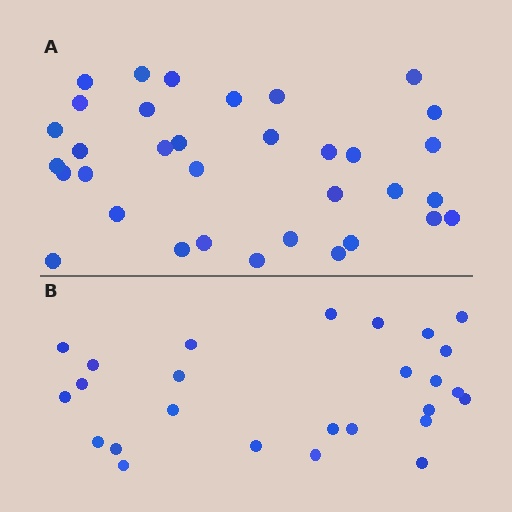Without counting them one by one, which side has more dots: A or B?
Region A (the top region) has more dots.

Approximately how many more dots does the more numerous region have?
Region A has roughly 8 or so more dots than region B.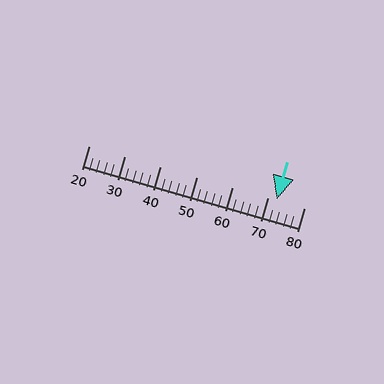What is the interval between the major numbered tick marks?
The major tick marks are spaced 10 units apart.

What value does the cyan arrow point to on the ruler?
The cyan arrow points to approximately 72.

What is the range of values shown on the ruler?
The ruler shows values from 20 to 80.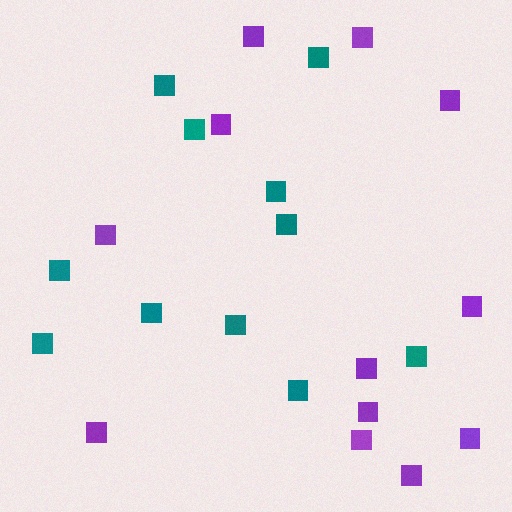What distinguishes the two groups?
There are 2 groups: one group of teal squares (11) and one group of purple squares (12).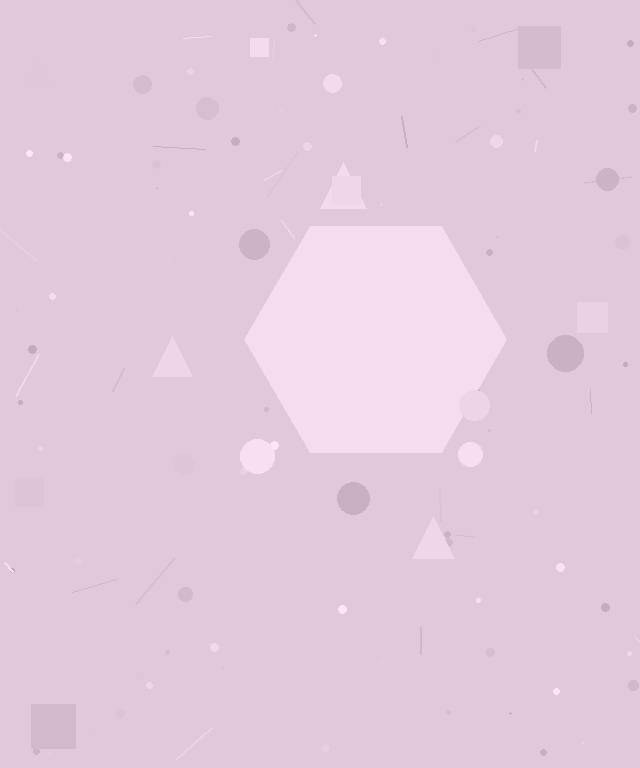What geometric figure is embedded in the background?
A hexagon is embedded in the background.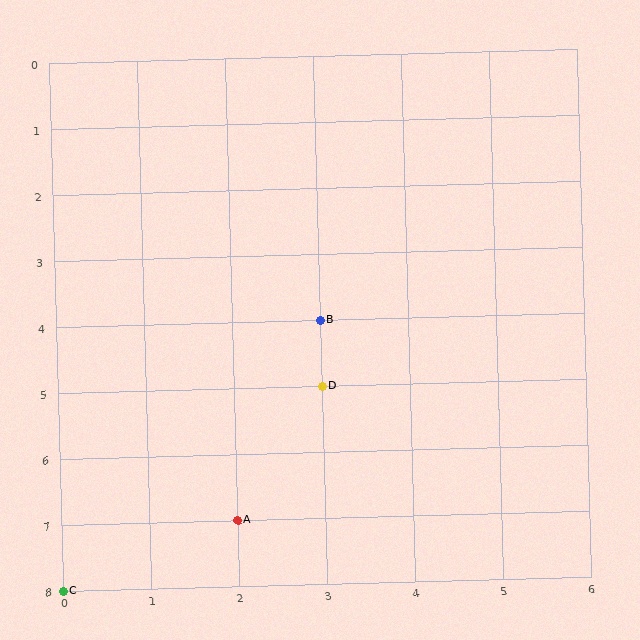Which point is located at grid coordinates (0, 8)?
Point C is at (0, 8).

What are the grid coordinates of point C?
Point C is at grid coordinates (0, 8).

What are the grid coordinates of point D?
Point D is at grid coordinates (3, 5).